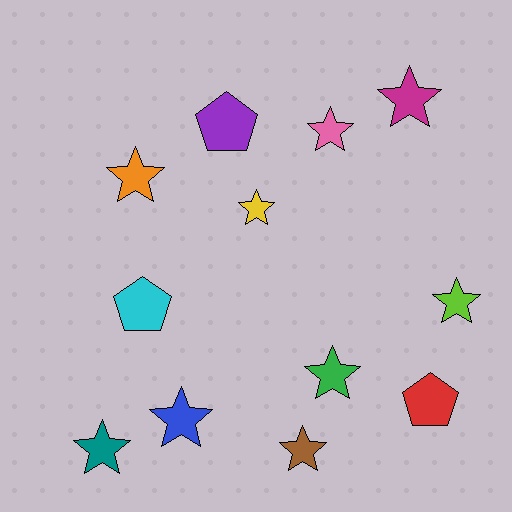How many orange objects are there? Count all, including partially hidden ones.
There is 1 orange object.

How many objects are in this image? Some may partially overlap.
There are 12 objects.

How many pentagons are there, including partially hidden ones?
There are 3 pentagons.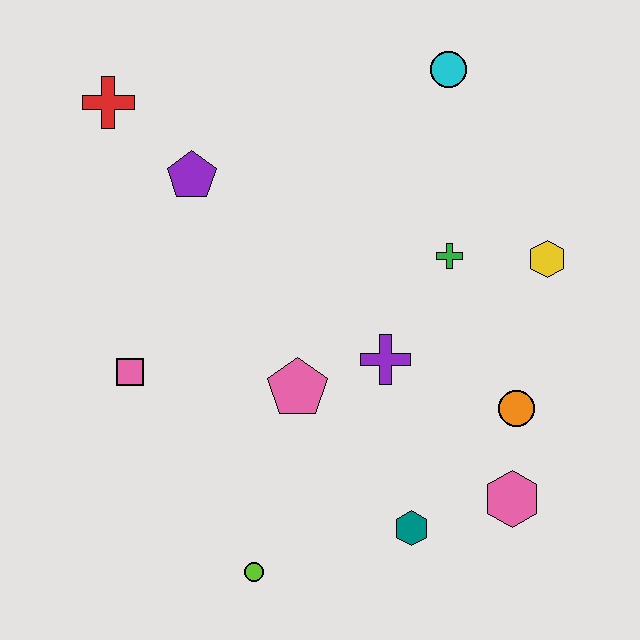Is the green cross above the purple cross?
Yes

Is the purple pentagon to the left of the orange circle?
Yes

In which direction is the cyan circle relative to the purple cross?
The cyan circle is above the purple cross.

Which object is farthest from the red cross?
The pink hexagon is farthest from the red cross.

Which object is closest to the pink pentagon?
The purple cross is closest to the pink pentagon.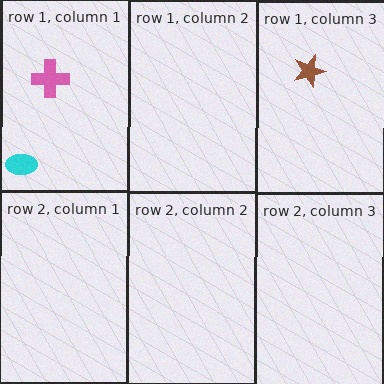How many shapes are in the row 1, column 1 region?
2.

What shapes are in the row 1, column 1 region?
The cyan ellipse, the pink cross.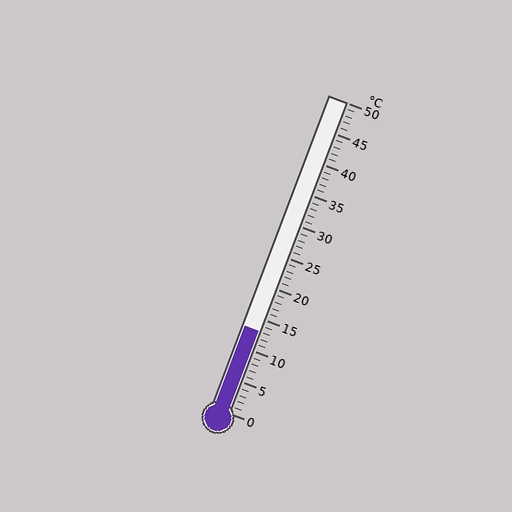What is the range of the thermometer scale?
The thermometer scale ranges from 0°C to 50°C.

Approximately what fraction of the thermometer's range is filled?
The thermometer is filled to approximately 25% of its range.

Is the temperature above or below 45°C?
The temperature is below 45°C.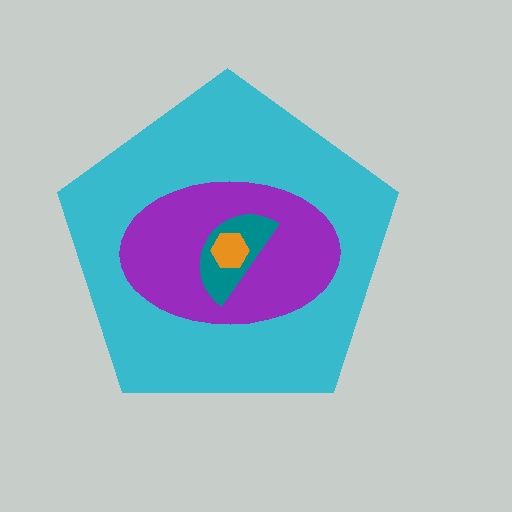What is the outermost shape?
The cyan pentagon.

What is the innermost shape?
The orange hexagon.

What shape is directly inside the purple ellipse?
The teal semicircle.